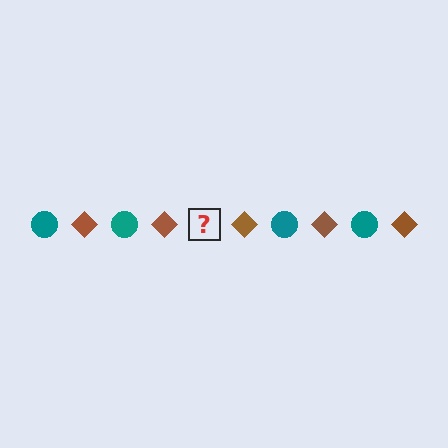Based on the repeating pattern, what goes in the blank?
The blank should be a teal circle.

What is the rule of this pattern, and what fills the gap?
The rule is that the pattern alternates between teal circle and brown diamond. The gap should be filled with a teal circle.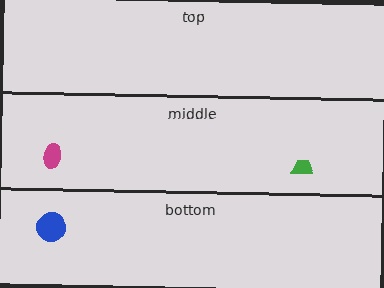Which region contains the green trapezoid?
The middle region.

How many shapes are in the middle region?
2.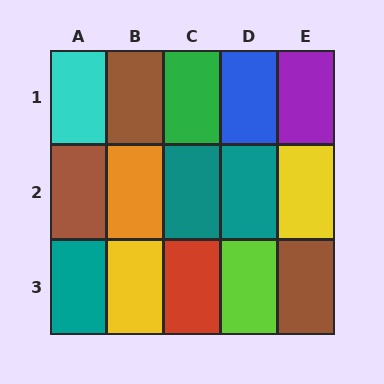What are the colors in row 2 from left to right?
Brown, orange, teal, teal, yellow.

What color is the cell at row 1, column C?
Green.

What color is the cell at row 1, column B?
Brown.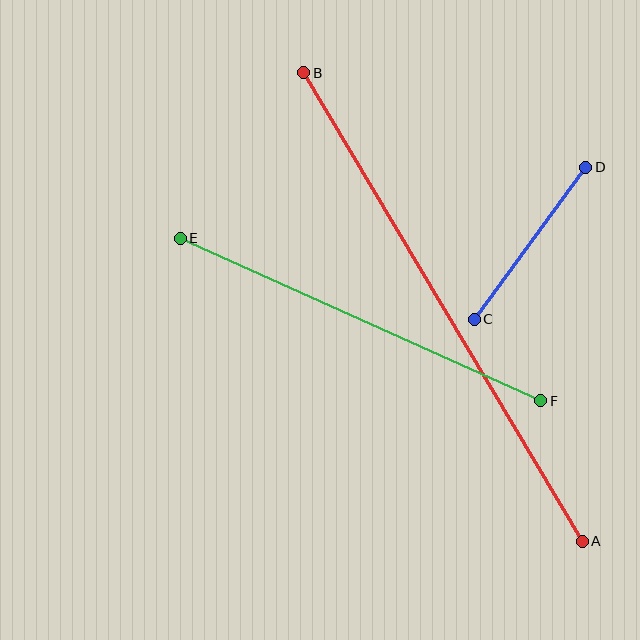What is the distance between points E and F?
The distance is approximately 396 pixels.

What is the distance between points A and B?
The distance is approximately 545 pixels.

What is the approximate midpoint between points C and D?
The midpoint is at approximately (530, 243) pixels.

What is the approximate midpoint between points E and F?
The midpoint is at approximately (360, 320) pixels.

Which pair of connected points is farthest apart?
Points A and B are farthest apart.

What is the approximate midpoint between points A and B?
The midpoint is at approximately (443, 307) pixels.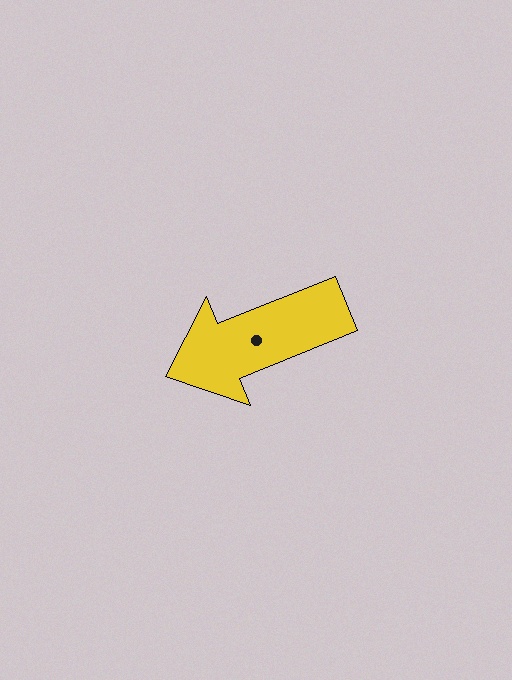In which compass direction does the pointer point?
West.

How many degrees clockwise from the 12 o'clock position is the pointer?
Approximately 248 degrees.